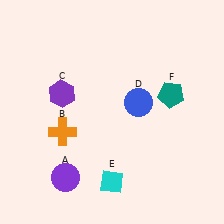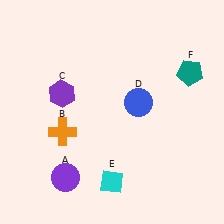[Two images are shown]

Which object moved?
The teal pentagon (F) moved up.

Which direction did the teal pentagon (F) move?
The teal pentagon (F) moved up.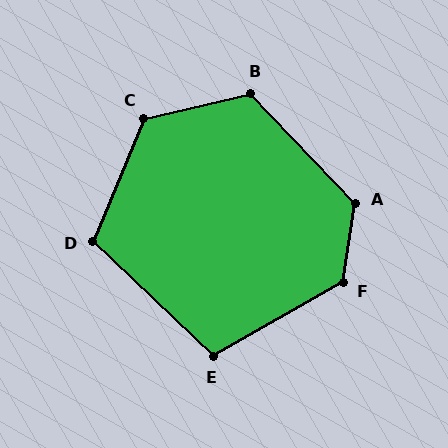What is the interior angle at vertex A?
Approximately 128 degrees (obtuse).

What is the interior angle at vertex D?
Approximately 111 degrees (obtuse).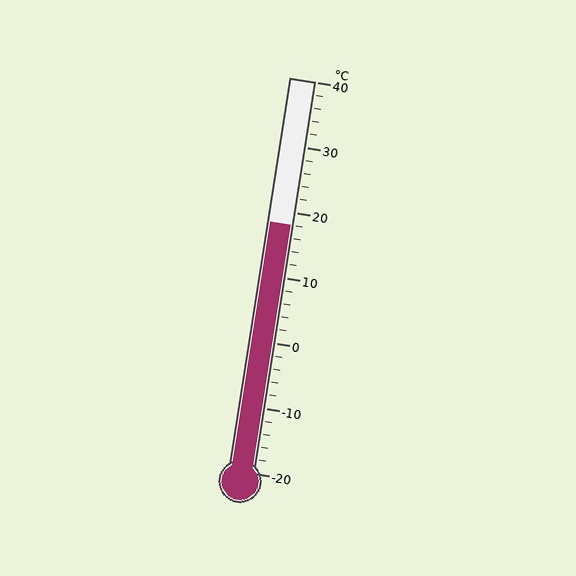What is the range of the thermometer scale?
The thermometer scale ranges from -20°C to 40°C.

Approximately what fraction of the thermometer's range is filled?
The thermometer is filled to approximately 65% of its range.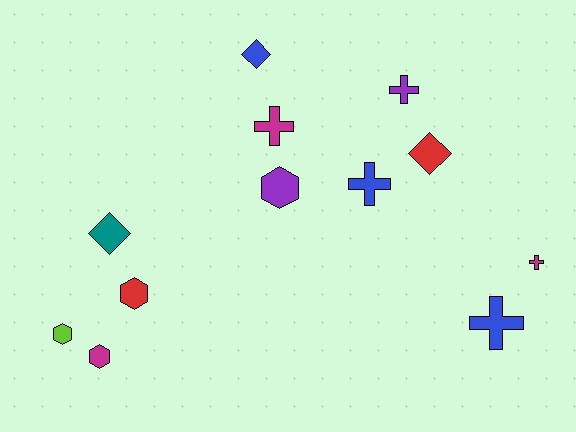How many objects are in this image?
There are 12 objects.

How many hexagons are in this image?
There are 4 hexagons.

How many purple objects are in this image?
There are 2 purple objects.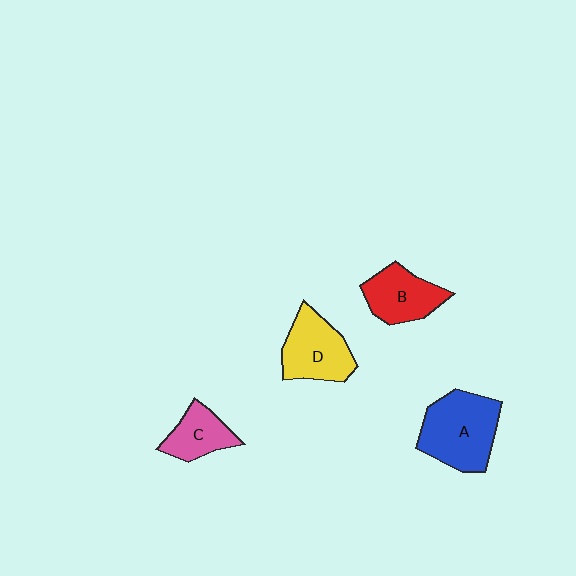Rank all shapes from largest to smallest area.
From largest to smallest: A (blue), D (yellow), B (red), C (pink).